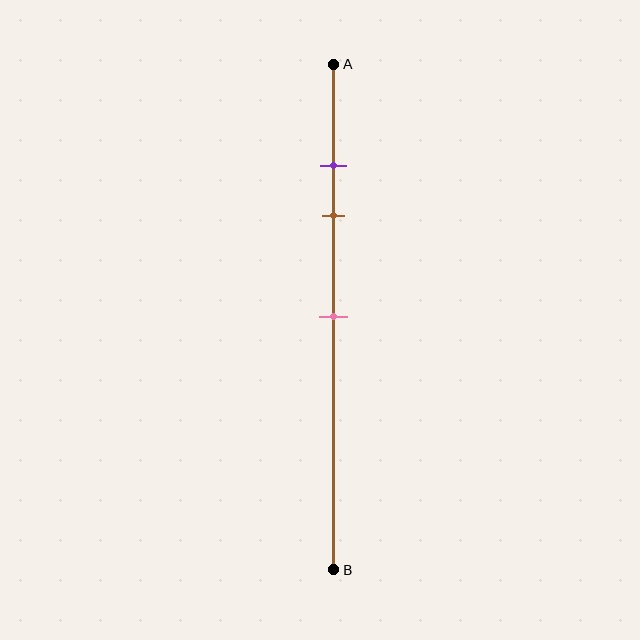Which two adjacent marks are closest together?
The purple and brown marks are the closest adjacent pair.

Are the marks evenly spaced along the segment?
No, the marks are not evenly spaced.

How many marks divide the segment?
There are 3 marks dividing the segment.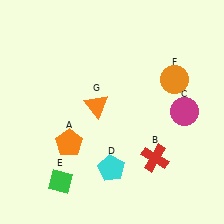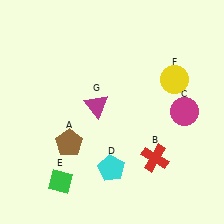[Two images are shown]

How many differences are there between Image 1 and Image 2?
There are 3 differences between the two images.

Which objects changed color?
A changed from orange to brown. F changed from orange to yellow. G changed from orange to magenta.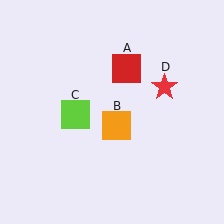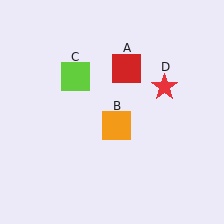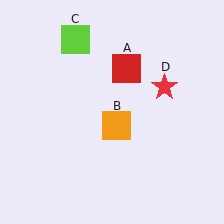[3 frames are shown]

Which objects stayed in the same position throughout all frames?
Red square (object A) and orange square (object B) and red star (object D) remained stationary.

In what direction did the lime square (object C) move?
The lime square (object C) moved up.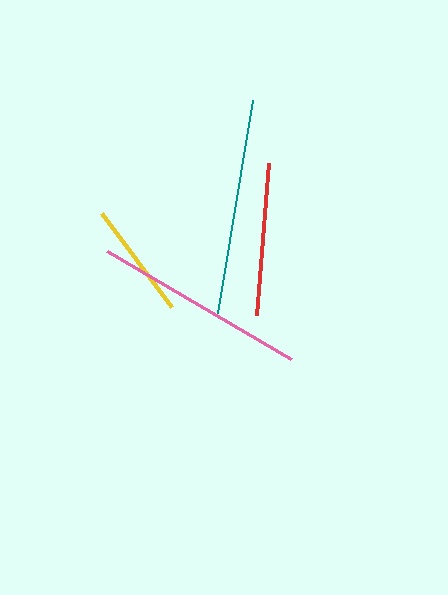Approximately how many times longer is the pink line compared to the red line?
The pink line is approximately 1.4 times the length of the red line.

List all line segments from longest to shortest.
From longest to shortest: teal, pink, red, yellow.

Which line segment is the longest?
The teal line is the longest at approximately 216 pixels.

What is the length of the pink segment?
The pink segment is approximately 214 pixels long.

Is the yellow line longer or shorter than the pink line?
The pink line is longer than the yellow line.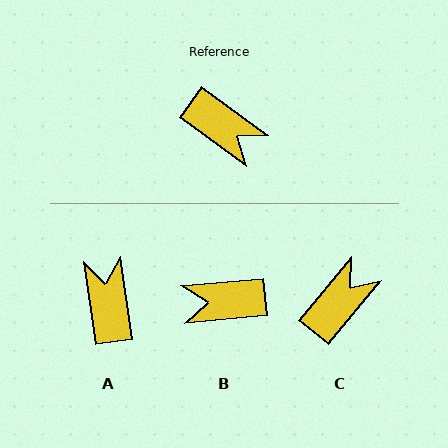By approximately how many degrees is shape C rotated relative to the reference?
Approximately 86 degrees counter-clockwise.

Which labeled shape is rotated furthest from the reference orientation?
B, about 139 degrees away.